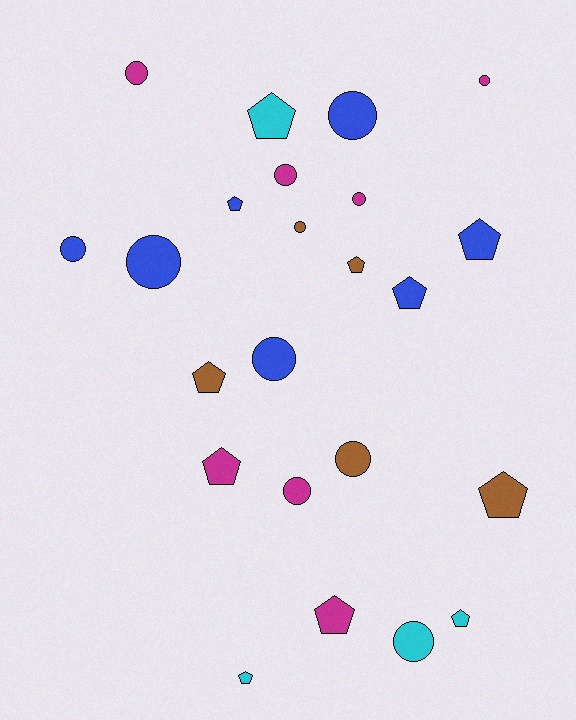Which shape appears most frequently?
Circle, with 12 objects.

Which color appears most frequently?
Magenta, with 7 objects.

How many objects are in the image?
There are 23 objects.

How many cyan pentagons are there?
There are 3 cyan pentagons.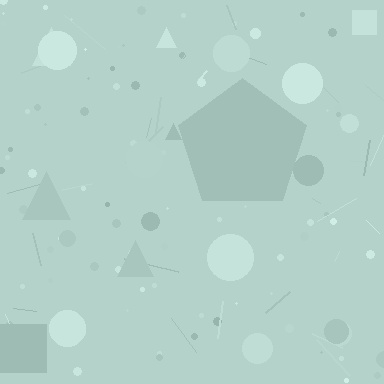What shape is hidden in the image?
A pentagon is hidden in the image.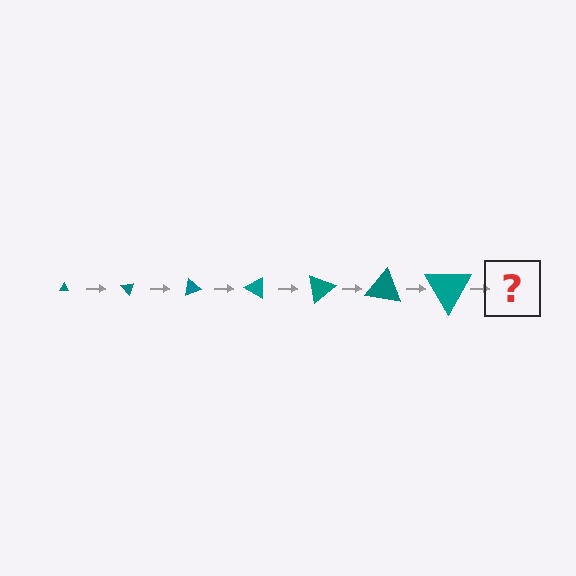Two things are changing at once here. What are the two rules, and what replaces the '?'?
The two rules are that the triangle grows larger each step and it rotates 50 degrees each step. The '?' should be a triangle, larger than the previous one and rotated 350 degrees from the start.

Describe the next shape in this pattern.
It should be a triangle, larger than the previous one and rotated 350 degrees from the start.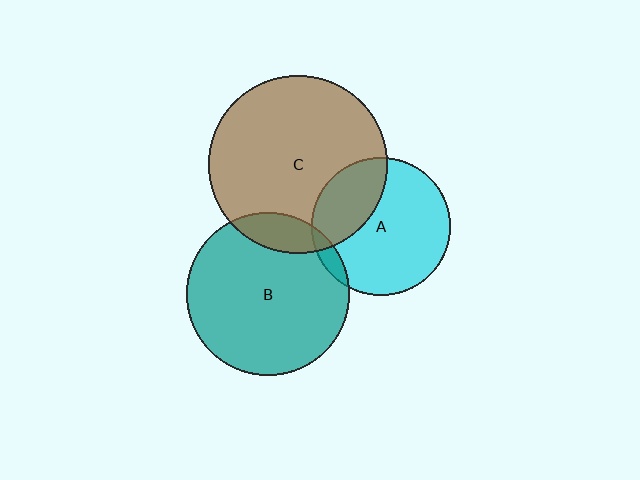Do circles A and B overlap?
Yes.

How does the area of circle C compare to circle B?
Approximately 1.2 times.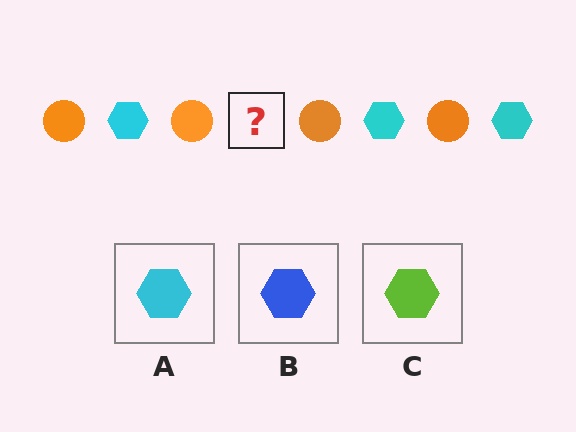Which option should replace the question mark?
Option A.